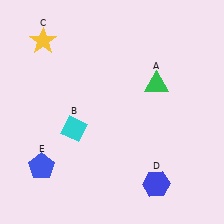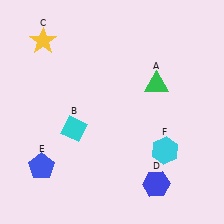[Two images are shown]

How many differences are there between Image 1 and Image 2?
There is 1 difference between the two images.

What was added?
A cyan hexagon (F) was added in Image 2.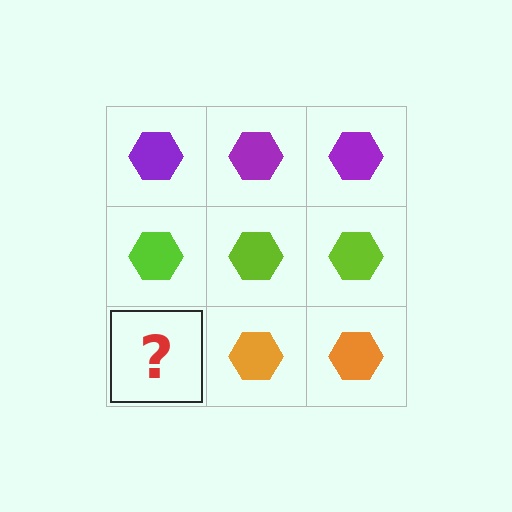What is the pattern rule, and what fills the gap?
The rule is that each row has a consistent color. The gap should be filled with an orange hexagon.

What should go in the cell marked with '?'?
The missing cell should contain an orange hexagon.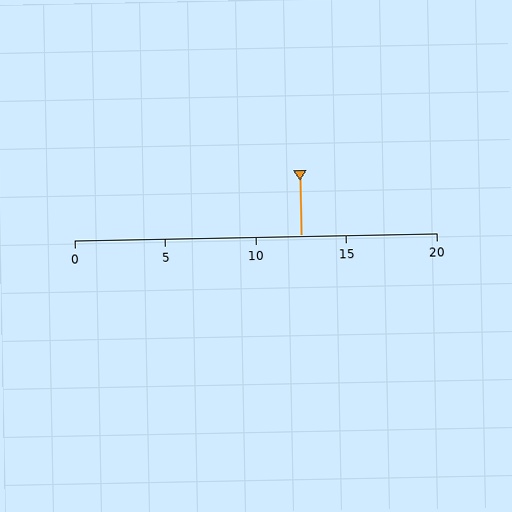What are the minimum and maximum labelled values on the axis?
The axis runs from 0 to 20.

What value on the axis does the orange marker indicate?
The marker indicates approximately 12.5.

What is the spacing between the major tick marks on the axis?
The major ticks are spaced 5 apart.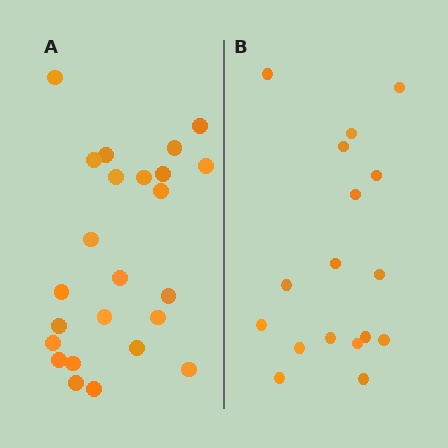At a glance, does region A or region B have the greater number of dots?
Region A (the left region) has more dots.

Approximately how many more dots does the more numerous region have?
Region A has roughly 8 or so more dots than region B.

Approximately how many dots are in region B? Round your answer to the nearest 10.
About 20 dots. (The exact count is 17, which rounds to 20.)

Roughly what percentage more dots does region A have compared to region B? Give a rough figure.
About 40% more.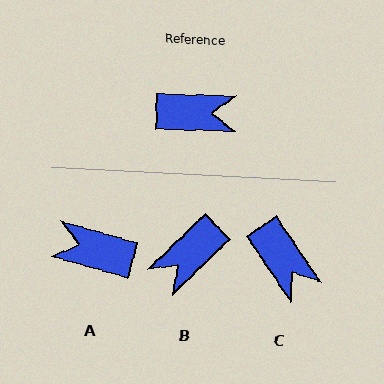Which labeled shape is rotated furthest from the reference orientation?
A, about 166 degrees away.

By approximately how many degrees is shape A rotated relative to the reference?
Approximately 166 degrees counter-clockwise.